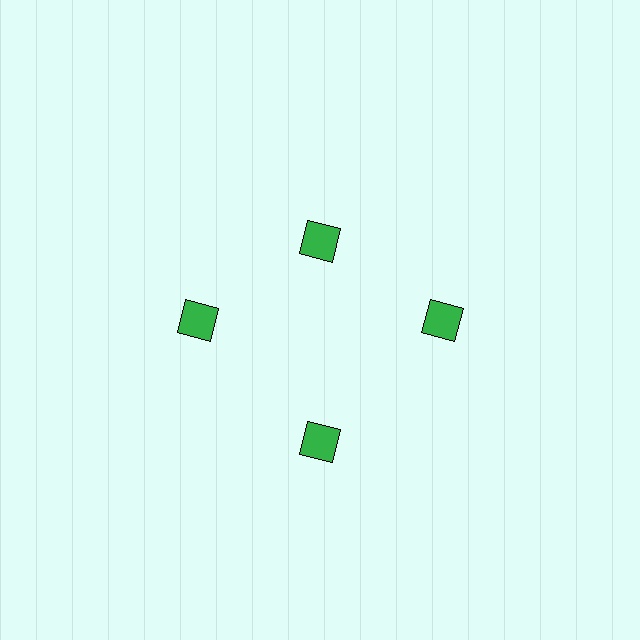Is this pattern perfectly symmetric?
No. The 4 green squares are arranged in a ring, but one element near the 12 o'clock position is pulled inward toward the center, breaking the 4-fold rotational symmetry.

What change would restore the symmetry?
The symmetry would be restored by moving it outward, back onto the ring so that all 4 squares sit at equal angles and equal distance from the center.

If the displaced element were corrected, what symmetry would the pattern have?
It would have 4-fold rotational symmetry — the pattern would map onto itself every 90 degrees.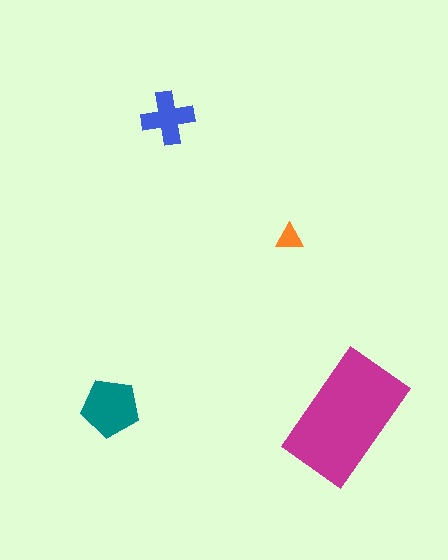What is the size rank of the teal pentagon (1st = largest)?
2nd.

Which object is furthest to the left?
The teal pentagon is leftmost.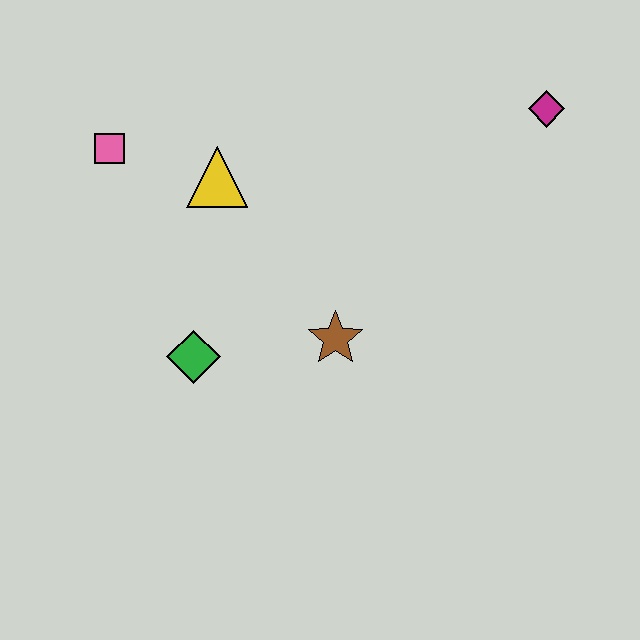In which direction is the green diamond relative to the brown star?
The green diamond is to the left of the brown star.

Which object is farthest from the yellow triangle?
The magenta diamond is farthest from the yellow triangle.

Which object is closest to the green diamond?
The brown star is closest to the green diamond.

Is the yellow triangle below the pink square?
Yes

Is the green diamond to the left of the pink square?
No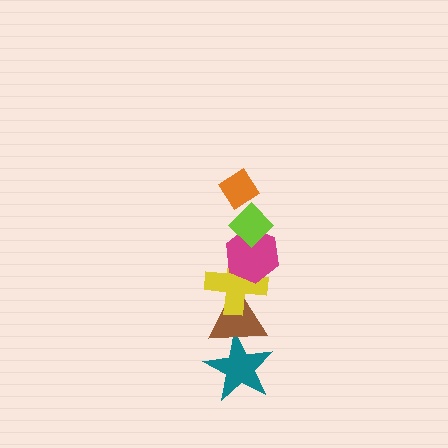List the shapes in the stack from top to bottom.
From top to bottom: the orange diamond, the lime diamond, the magenta hexagon, the yellow cross, the brown triangle, the teal star.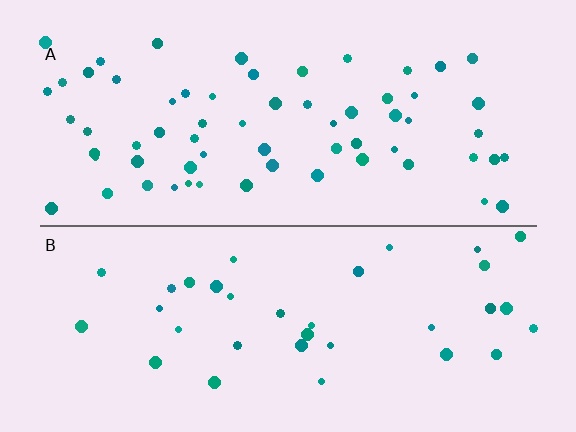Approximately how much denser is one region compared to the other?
Approximately 1.8× — region A over region B.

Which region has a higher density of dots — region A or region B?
A (the top).